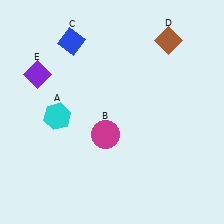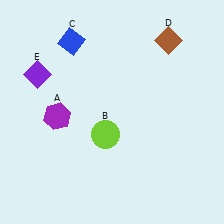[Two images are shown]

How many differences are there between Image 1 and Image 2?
There are 2 differences between the two images.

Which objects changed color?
A changed from cyan to purple. B changed from magenta to lime.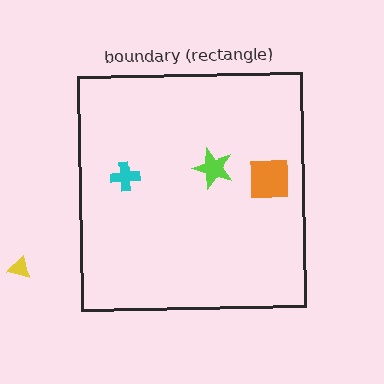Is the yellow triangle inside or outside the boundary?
Outside.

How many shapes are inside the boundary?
3 inside, 1 outside.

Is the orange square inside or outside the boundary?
Inside.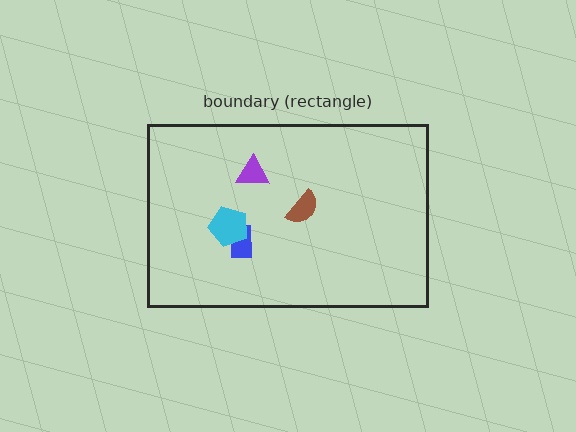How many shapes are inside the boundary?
4 inside, 0 outside.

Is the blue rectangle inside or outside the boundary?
Inside.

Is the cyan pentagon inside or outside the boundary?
Inside.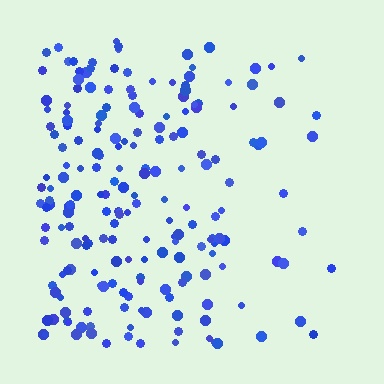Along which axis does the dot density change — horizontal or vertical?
Horizontal.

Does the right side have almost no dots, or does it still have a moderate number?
Still a moderate number, just noticeably fewer than the left.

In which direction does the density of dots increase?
From right to left, with the left side densest.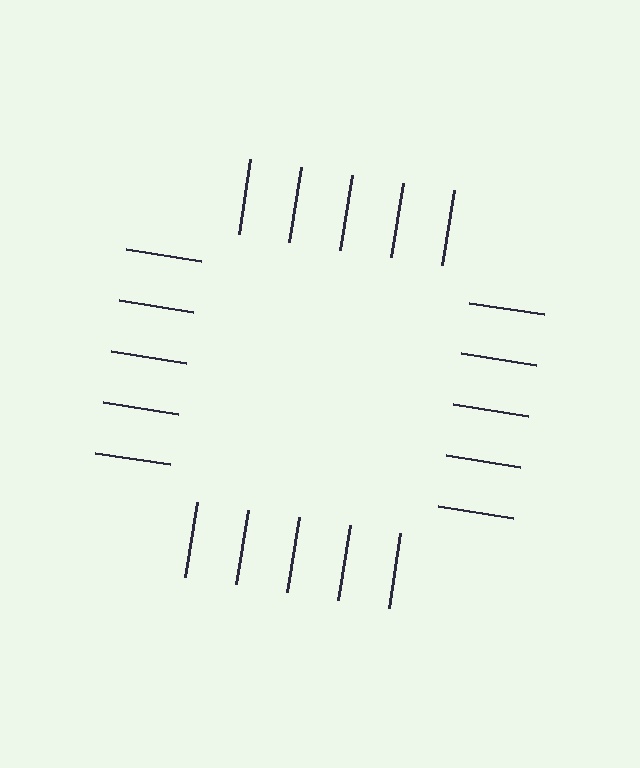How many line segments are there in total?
20 — 5 along each of the 4 edges.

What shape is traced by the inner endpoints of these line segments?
An illusory square — the line segments terminate on its edges but no continuous stroke is drawn.